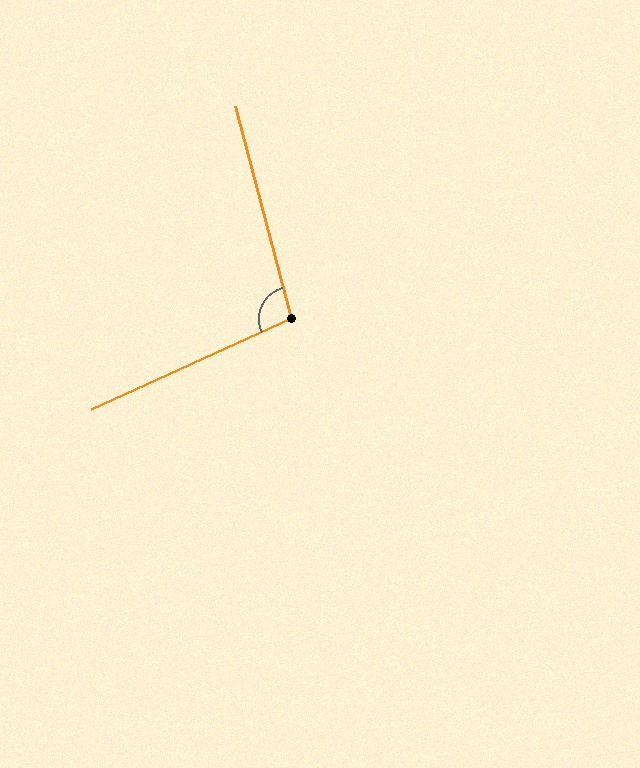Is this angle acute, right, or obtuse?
It is obtuse.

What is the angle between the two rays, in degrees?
Approximately 100 degrees.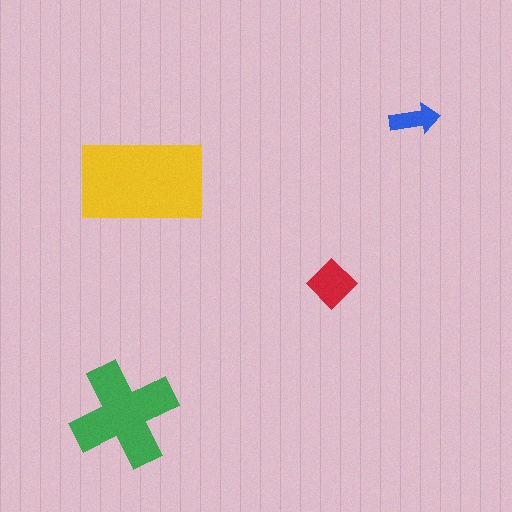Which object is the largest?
The yellow rectangle.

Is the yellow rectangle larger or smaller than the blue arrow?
Larger.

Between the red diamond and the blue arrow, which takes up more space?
The red diamond.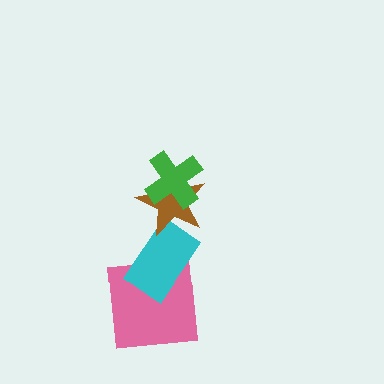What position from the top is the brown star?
The brown star is 2nd from the top.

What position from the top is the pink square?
The pink square is 4th from the top.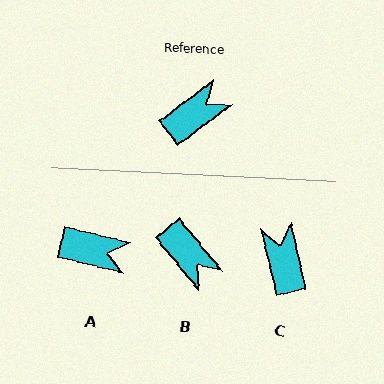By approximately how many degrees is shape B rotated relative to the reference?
Approximately 88 degrees clockwise.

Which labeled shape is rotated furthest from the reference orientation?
B, about 88 degrees away.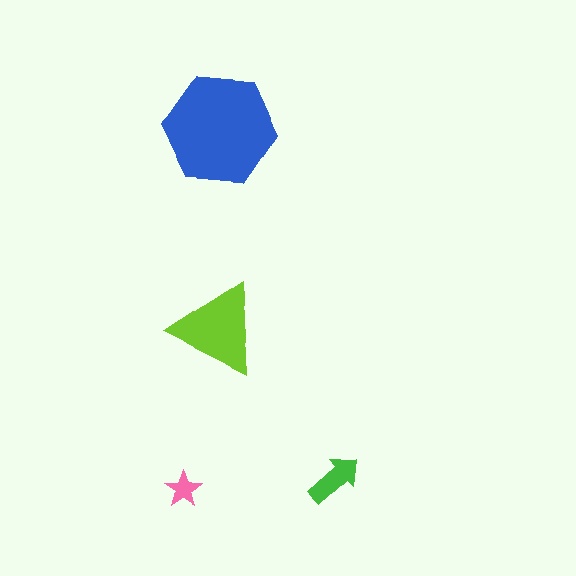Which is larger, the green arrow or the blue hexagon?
The blue hexagon.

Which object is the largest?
The blue hexagon.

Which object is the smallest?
The pink star.